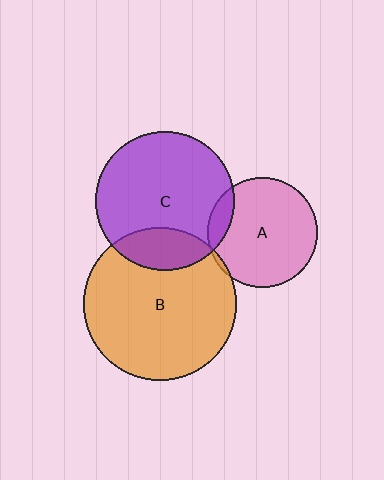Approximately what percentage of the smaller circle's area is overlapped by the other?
Approximately 20%.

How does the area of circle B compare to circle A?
Approximately 1.9 times.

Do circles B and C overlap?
Yes.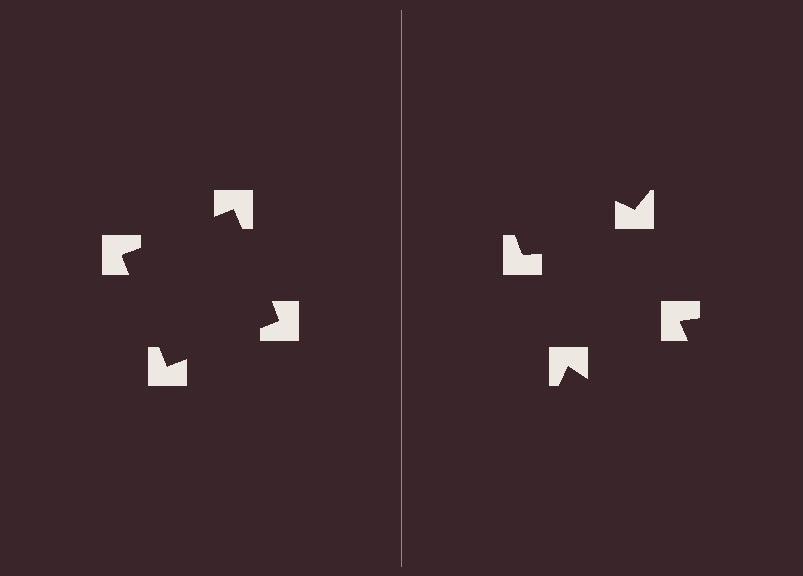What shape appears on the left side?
An illusory square.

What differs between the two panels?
The notched squares are positioned identically on both sides; only the wedge orientations differ. On the left they align to a square; on the right they are misaligned.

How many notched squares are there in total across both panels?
8 — 4 on each side.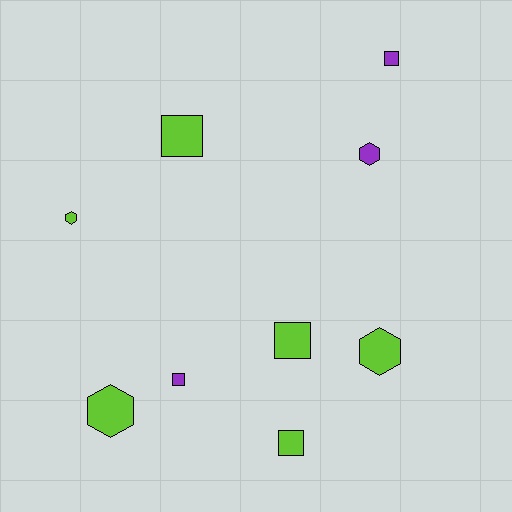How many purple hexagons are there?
There is 1 purple hexagon.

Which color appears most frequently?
Lime, with 6 objects.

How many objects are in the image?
There are 9 objects.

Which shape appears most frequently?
Square, with 5 objects.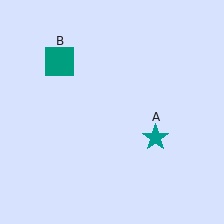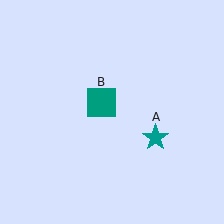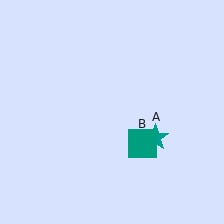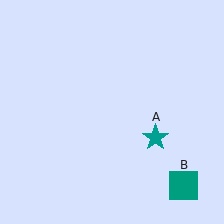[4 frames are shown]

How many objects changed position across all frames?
1 object changed position: teal square (object B).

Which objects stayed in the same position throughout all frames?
Teal star (object A) remained stationary.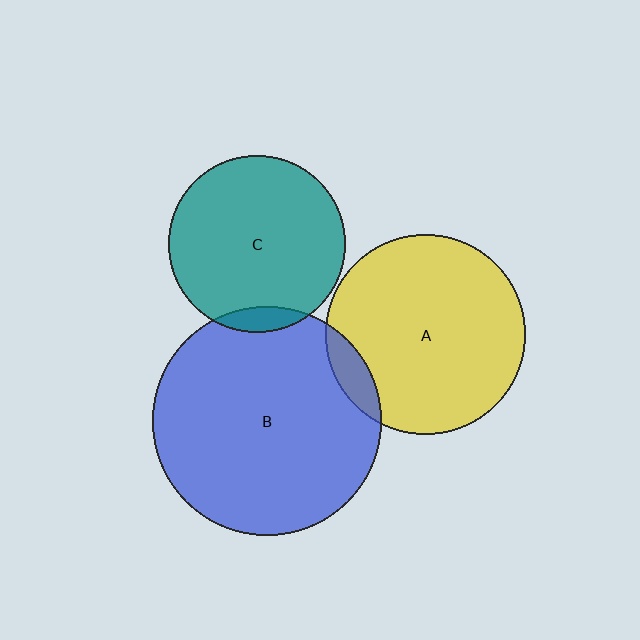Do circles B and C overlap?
Yes.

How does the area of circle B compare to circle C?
Approximately 1.7 times.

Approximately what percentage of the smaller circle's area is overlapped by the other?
Approximately 5%.